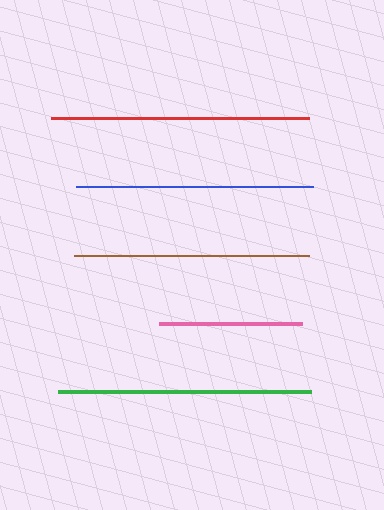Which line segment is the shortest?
The pink line is the shortest at approximately 143 pixels.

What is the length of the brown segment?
The brown segment is approximately 236 pixels long.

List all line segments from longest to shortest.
From longest to shortest: red, green, blue, brown, pink.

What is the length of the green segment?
The green segment is approximately 253 pixels long.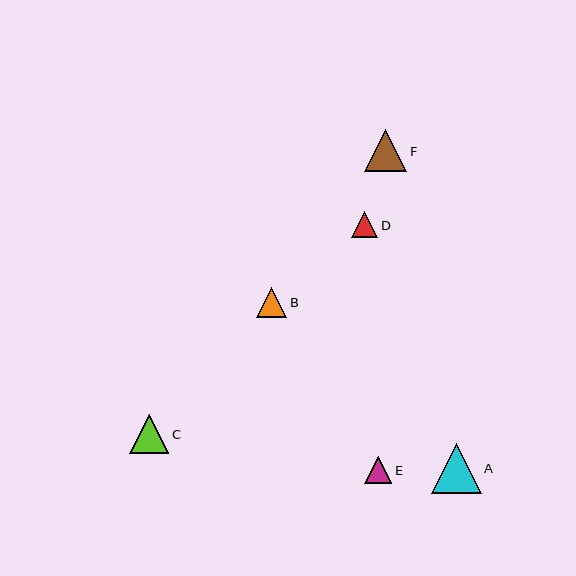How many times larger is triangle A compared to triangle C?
Triangle A is approximately 1.3 times the size of triangle C.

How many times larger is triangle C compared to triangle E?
Triangle C is approximately 1.5 times the size of triangle E.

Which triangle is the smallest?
Triangle D is the smallest with a size of approximately 26 pixels.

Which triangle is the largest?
Triangle A is the largest with a size of approximately 50 pixels.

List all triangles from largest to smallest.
From largest to smallest: A, F, C, B, E, D.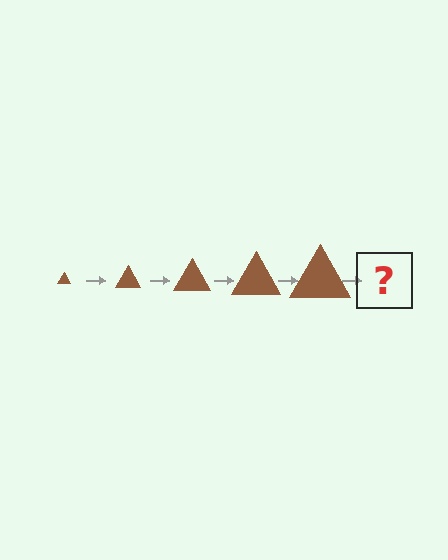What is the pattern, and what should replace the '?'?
The pattern is that the triangle gets progressively larger each step. The '?' should be a brown triangle, larger than the previous one.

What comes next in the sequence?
The next element should be a brown triangle, larger than the previous one.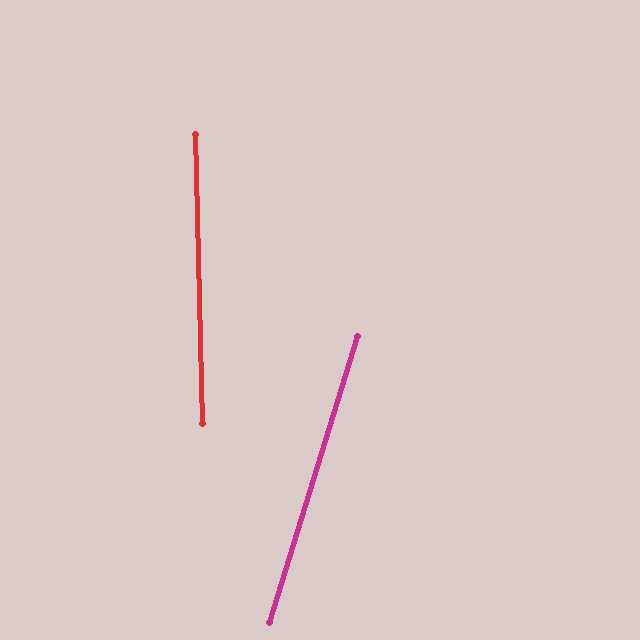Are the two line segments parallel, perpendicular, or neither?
Neither parallel nor perpendicular — they differ by about 19°.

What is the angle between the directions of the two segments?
Approximately 19 degrees.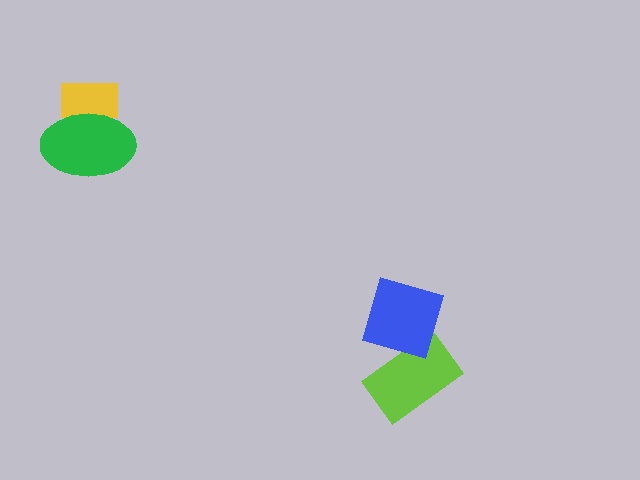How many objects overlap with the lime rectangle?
1 object overlaps with the lime rectangle.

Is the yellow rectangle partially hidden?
Yes, it is partially covered by another shape.